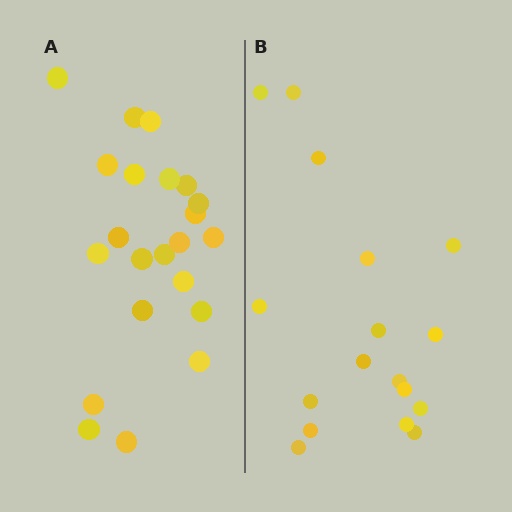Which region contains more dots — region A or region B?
Region A (the left region) has more dots.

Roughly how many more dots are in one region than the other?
Region A has about 5 more dots than region B.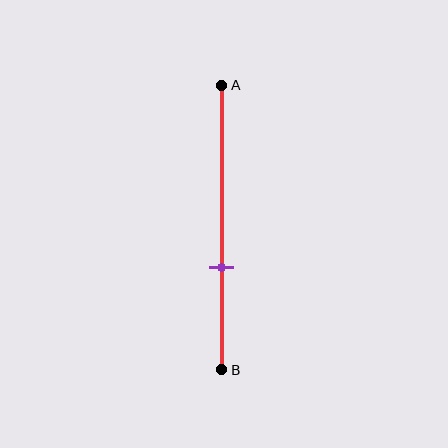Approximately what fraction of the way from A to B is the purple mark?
The purple mark is approximately 65% of the way from A to B.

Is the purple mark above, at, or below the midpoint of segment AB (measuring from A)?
The purple mark is below the midpoint of segment AB.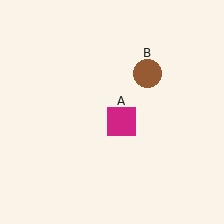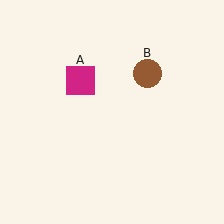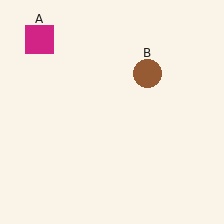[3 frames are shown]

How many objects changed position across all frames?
1 object changed position: magenta square (object A).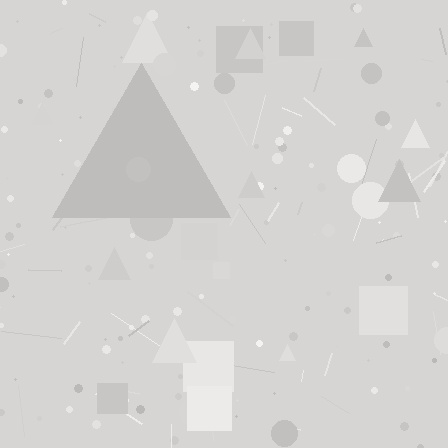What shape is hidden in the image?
A triangle is hidden in the image.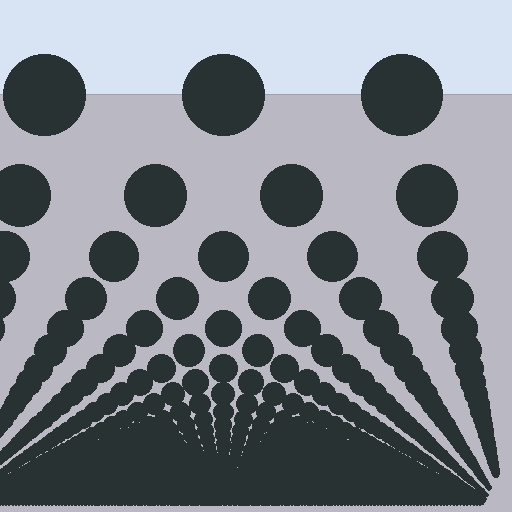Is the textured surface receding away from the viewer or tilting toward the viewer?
The surface appears to tilt toward the viewer. Texture elements get larger and sparser toward the top.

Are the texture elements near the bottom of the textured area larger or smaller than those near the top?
Smaller. The gradient is inverted — elements near the bottom are smaller and denser.